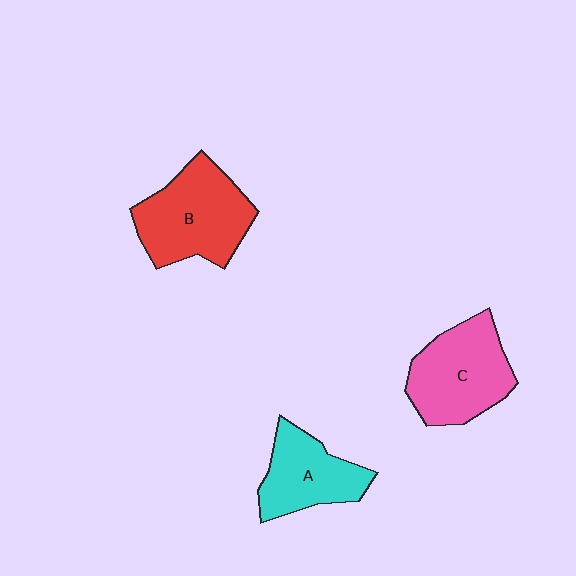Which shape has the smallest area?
Shape A (cyan).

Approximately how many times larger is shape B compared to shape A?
Approximately 1.3 times.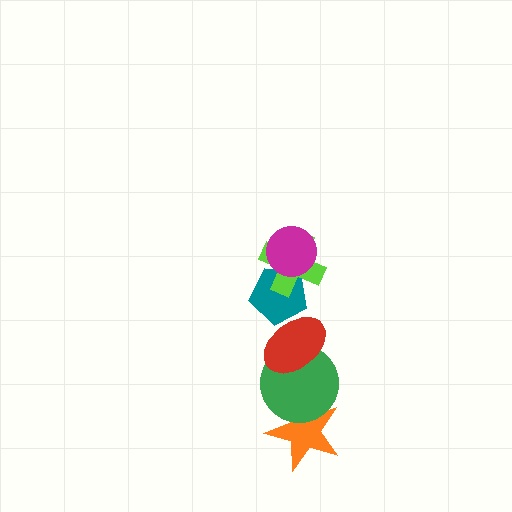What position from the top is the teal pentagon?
The teal pentagon is 3rd from the top.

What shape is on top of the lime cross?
The magenta circle is on top of the lime cross.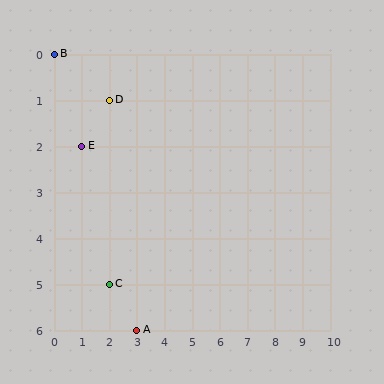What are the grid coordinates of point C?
Point C is at grid coordinates (2, 5).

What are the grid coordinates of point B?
Point B is at grid coordinates (0, 0).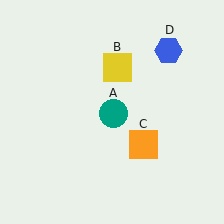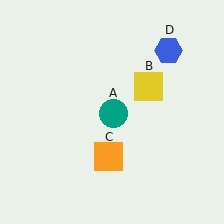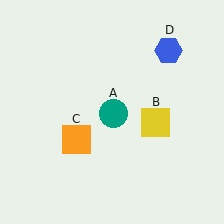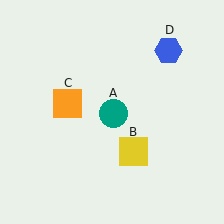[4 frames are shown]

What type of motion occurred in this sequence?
The yellow square (object B), orange square (object C) rotated clockwise around the center of the scene.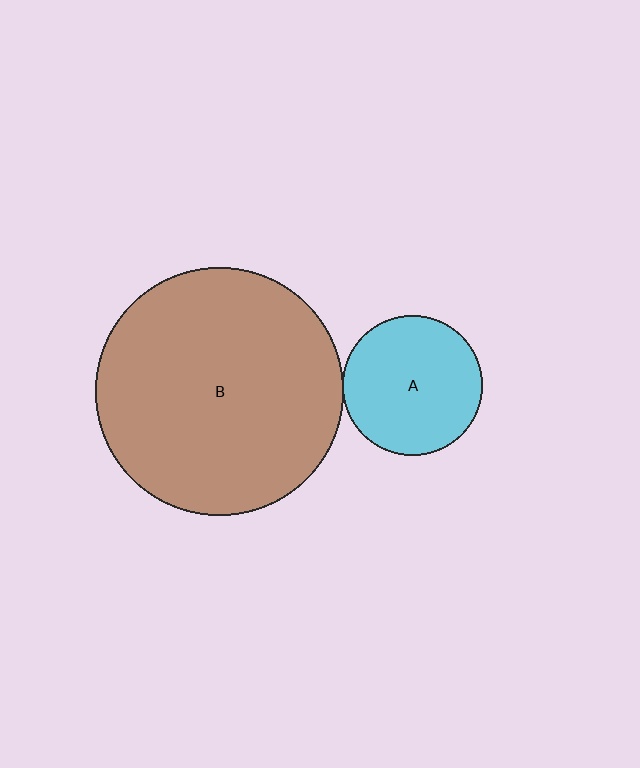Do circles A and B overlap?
Yes.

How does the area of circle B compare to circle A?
Approximately 3.1 times.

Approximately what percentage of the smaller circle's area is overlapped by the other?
Approximately 5%.